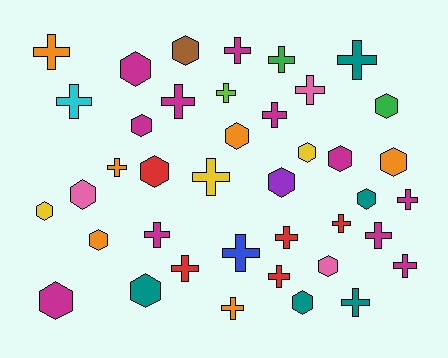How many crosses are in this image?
There are 22 crosses.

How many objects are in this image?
There are 40 objects.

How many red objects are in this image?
There are 5 red objects.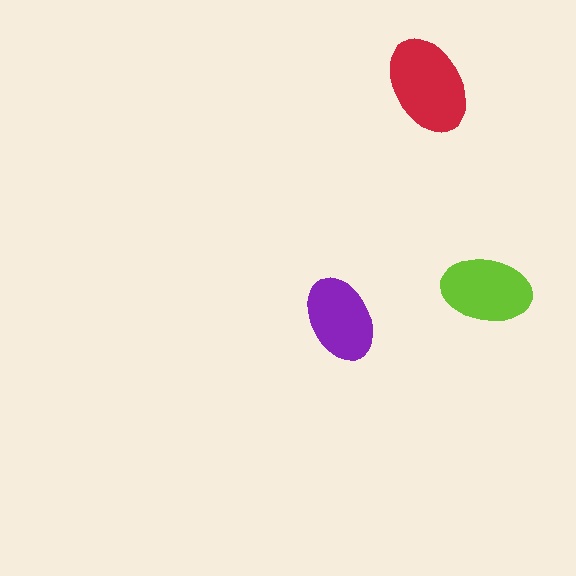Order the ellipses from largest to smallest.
the red one, the lime one, the purple one.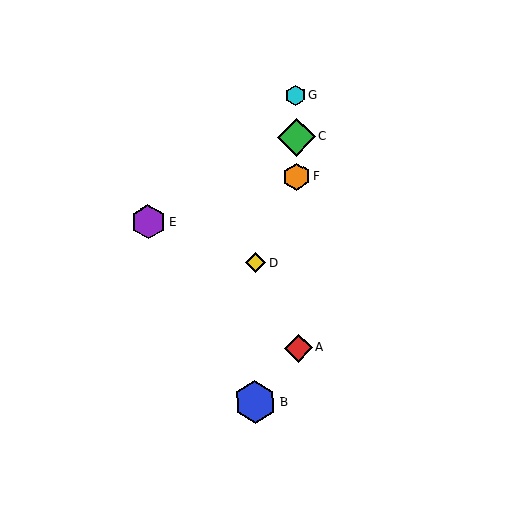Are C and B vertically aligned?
No, C is at x≈296 and B is at x≈255.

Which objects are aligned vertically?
Objects A, C, F, G are aligned vertically.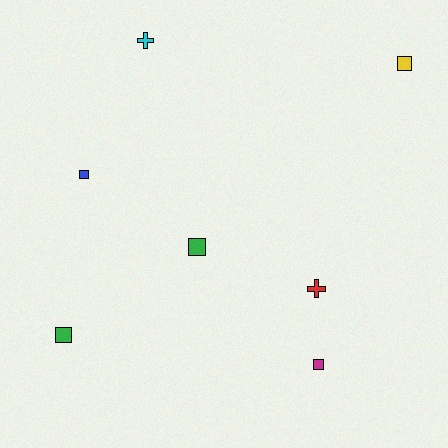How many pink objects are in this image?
There are no pink objects.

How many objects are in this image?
There are 7 objects.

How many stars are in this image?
There are no stars.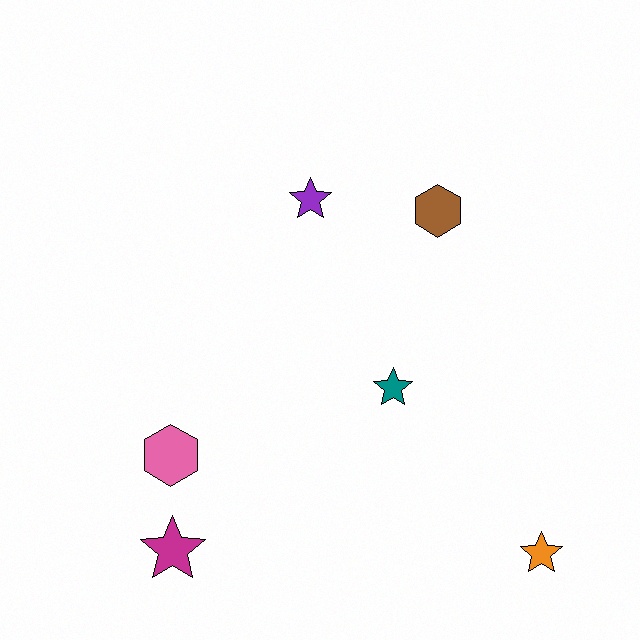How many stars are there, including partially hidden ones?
There are 4 stars.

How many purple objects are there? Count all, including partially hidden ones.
There is 1 purple object.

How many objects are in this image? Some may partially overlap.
There are 6 objects.